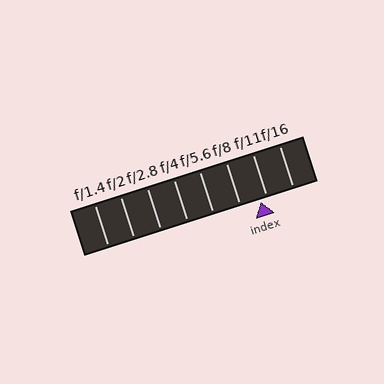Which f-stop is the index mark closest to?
The index mark is closest to f/11.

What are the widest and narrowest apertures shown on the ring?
The widest aperture shown is f/1.4 and the narrowest is f/16.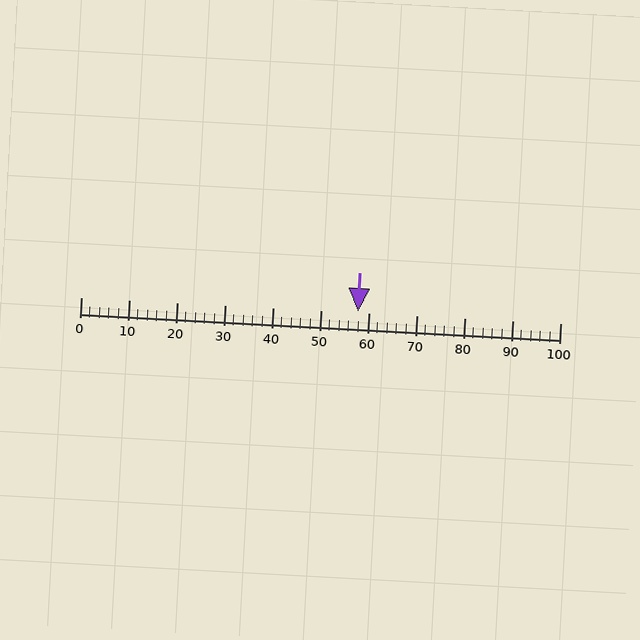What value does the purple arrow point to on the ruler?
The purple arrow points to approximately 58.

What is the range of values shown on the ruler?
The ruler shows values from 0 to 100.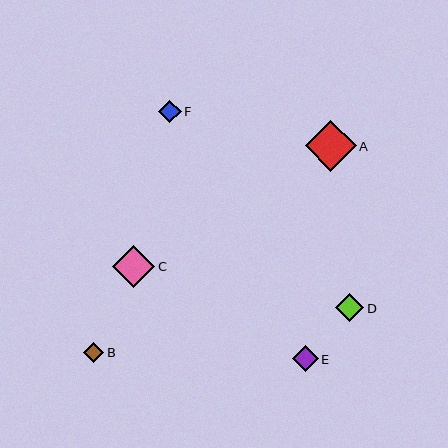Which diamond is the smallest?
Diamond B is the smallest with a size of approximately 20 pixels.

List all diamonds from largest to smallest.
From largest to smallest: A, C, D, E, F, B.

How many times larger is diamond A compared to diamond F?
Diamond A is approximately 2.2 times the size of diamond F.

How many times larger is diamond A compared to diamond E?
Diamond A is approximately 2.0 times the size of diamond E.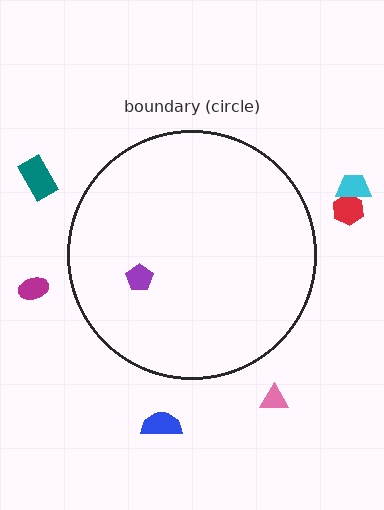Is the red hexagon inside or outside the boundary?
Outside.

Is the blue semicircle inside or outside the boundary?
Outside.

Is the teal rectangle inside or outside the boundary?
Outside.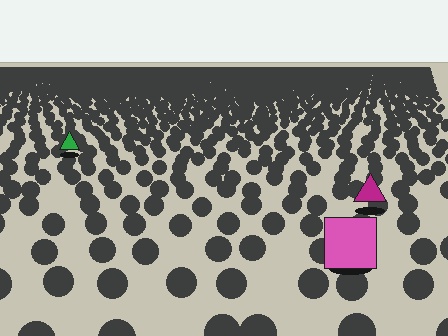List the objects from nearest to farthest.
From nearest to farthest: the pink square, the magenta triangle, the green triangle.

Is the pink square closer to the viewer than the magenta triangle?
Yes. The pink square is closer — you can tell from the texture gradient: the ground texture is coarser near it.